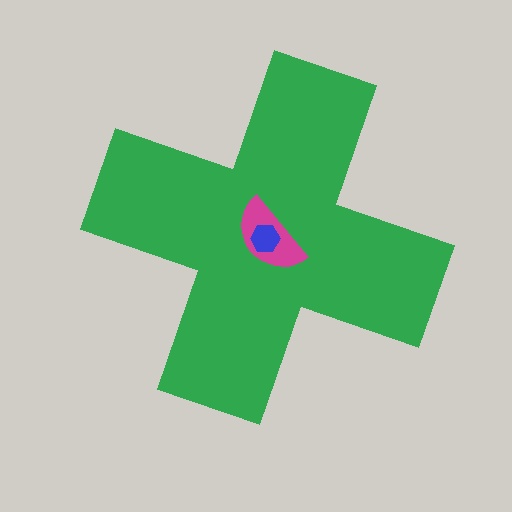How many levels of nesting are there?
3.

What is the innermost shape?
The blue hexagon.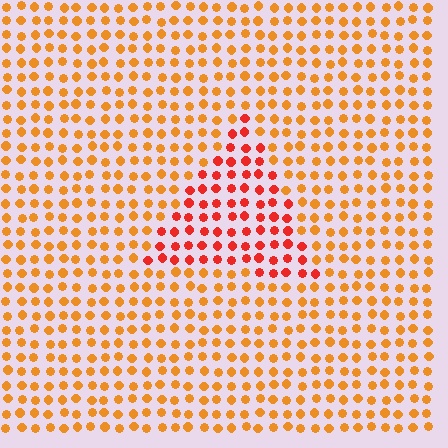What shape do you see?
I see a triangle.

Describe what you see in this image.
The image is filled with small orange elements in a uniform arrangement. A triangle-shaped region is visible where the elements are tinted to a slightly different hue, forming a subtle color boundary.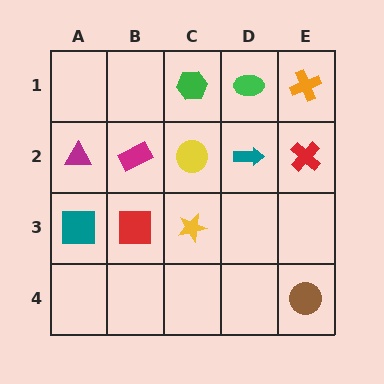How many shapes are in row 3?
3 shapes.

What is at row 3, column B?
A red square.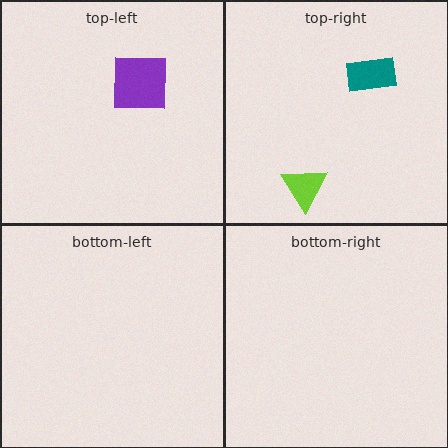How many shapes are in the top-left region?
1.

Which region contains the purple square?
The top-left region.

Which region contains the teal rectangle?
The top-right region.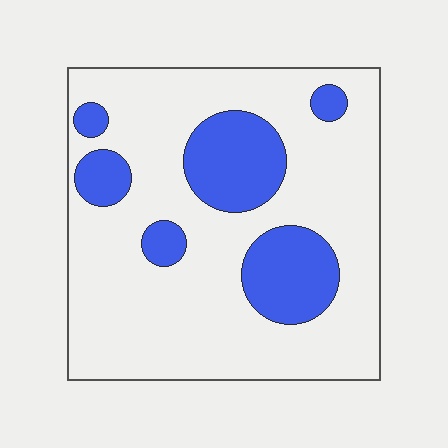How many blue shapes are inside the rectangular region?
6.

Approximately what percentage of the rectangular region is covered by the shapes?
Approximately 25%.